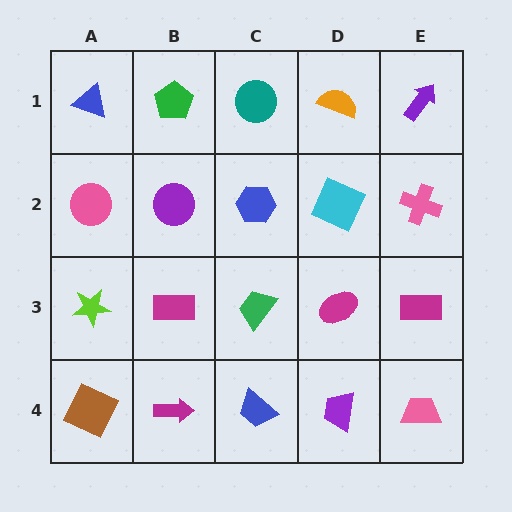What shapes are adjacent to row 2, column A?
A blue triangle (row 1, column A), a lime star (row 3, column A), a purple circle (row 2, column B).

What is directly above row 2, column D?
An orange semicircle.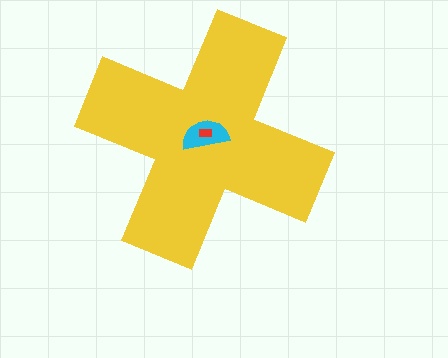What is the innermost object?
The red rectangle.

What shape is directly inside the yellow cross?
The cyan semicircle.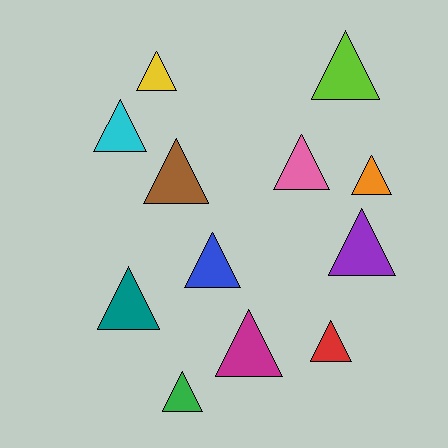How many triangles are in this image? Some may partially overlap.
There are 12 triangles.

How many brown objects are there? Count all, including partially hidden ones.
There is 1 brown object.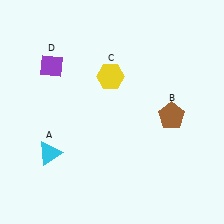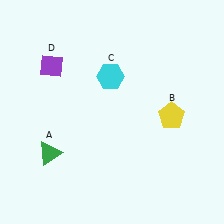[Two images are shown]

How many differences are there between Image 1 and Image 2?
There are 3 differences between the two images.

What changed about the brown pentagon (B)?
In Image 1, B is brown. In Image 2, it changed to yellow.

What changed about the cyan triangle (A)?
In Image 1, A is cyan. In Image 2, it changed to green.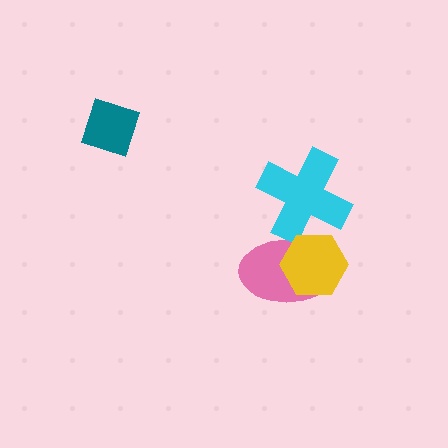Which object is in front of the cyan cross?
The yellow hexagon is in front of the cyan cross.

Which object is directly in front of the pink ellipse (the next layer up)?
The cyan cross is directly in front of the pink ellipse.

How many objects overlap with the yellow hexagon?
2 objects overlap with the yellow hexagon.